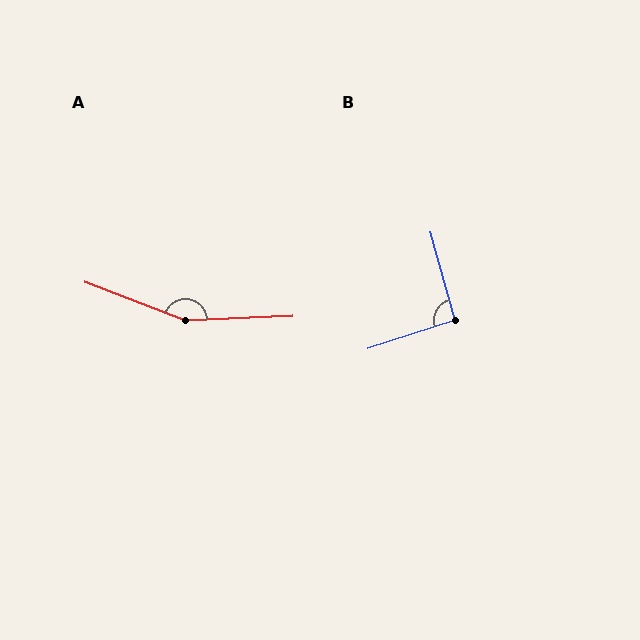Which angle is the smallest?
B, at approximately 92 degrees.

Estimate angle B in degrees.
Approximately 92 degrees.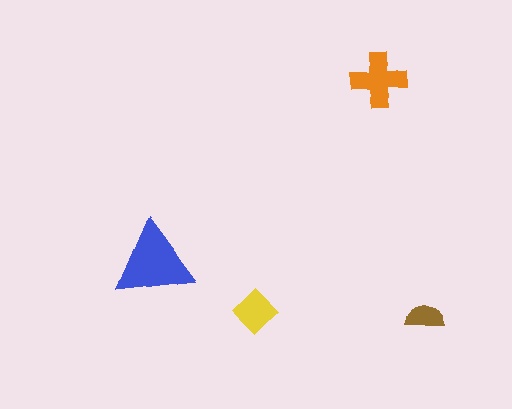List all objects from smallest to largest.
The brown semicircle, the yellow diamond, the orange cross, the blue triangle.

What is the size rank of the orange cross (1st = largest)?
2nd.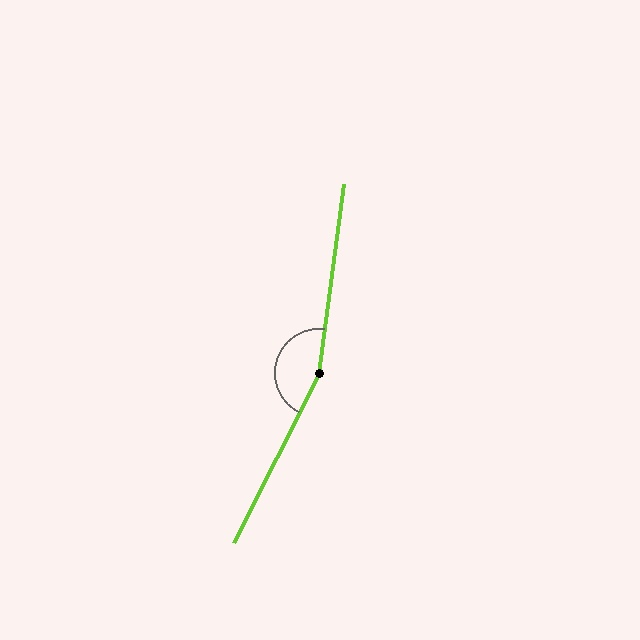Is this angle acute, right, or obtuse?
It is obtuse.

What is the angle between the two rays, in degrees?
Approximately 161 degrees.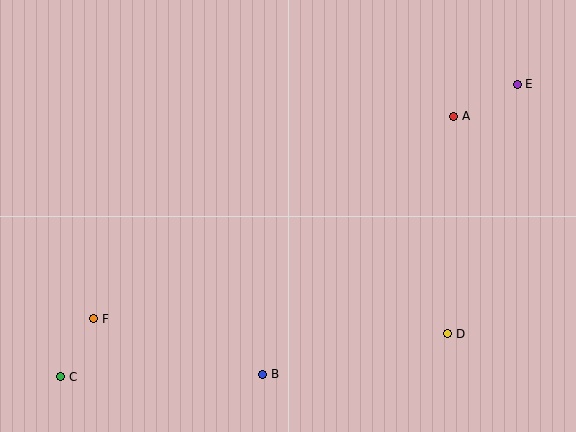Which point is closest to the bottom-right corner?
Point D is closest to the bottom-right corner.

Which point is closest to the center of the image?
Point B at (263, 374) is closest to the center.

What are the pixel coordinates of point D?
Point D is at (448, 334).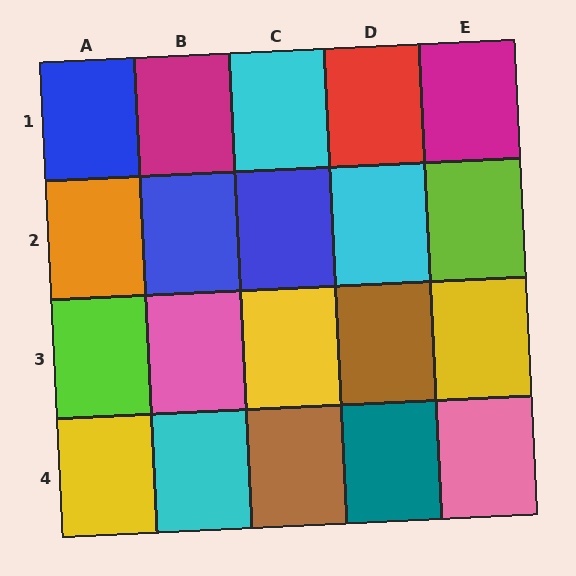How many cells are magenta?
2 cells are magenta.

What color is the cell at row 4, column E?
Pink.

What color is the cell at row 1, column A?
Blue.